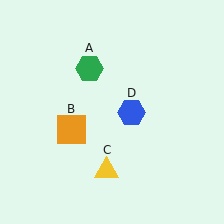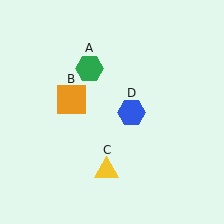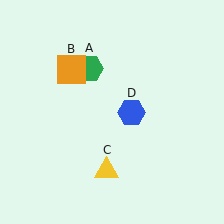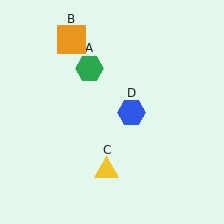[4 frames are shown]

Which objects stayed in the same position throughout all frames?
Green hexagon (object A) and yellow triangle (object C) and blue hexagon (object D) remained stationary.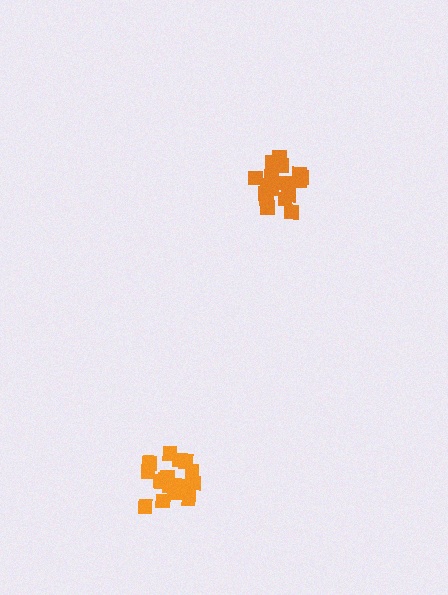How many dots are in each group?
Group 1: 18 dots, Group 2: 18 dots (36 total).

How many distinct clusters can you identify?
There are 2 distinct clusters.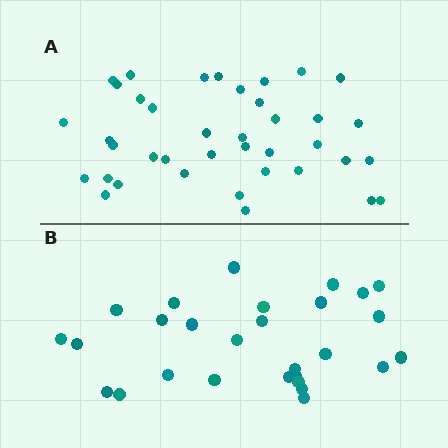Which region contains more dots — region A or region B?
Region A (the top region) has more dots.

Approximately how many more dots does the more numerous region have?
Region A has roughly 12 or so more dots than region B.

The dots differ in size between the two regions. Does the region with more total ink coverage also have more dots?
No. Region B has more total ink coverage because its dots are larger, but region A actually contains more individual dots. Total area can be misleading — the number of items is what matters here.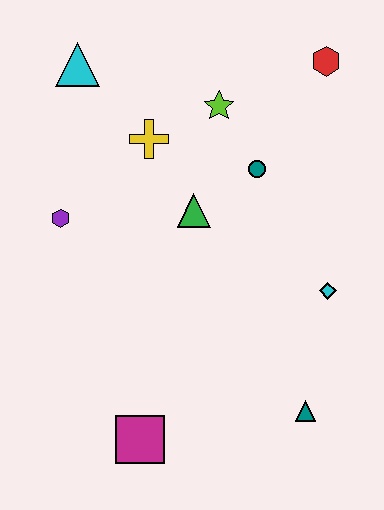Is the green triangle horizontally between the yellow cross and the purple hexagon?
No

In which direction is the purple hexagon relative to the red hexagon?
The purple hexagon is to the left of the red hexagon.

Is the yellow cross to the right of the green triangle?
No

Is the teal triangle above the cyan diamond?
No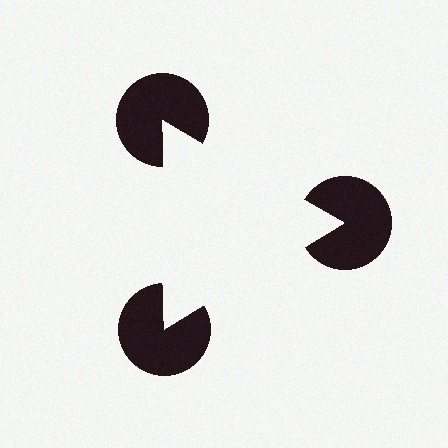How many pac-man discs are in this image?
There are 3 — one at each vertex of the illusory triangle.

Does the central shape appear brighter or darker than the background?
It typically appears slightly brighter than the background, even though no actual brightness change is drawn.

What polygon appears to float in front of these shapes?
An illusory triangle — its edges are inferred from the aligned wedge cuts in the pac-man discs, not physically drawn.